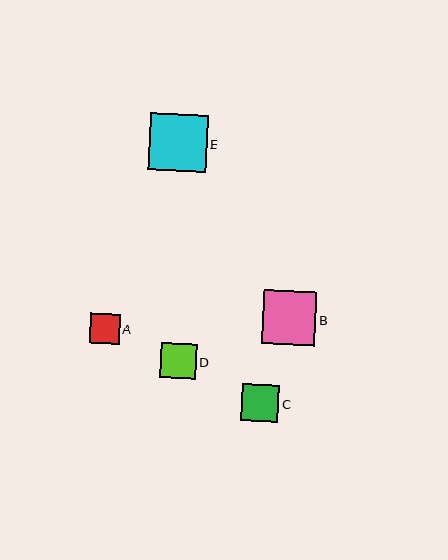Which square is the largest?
Square E is the largest with a size of approximately 57 pixels.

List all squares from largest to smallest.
From largest to smallest: E, B, C, D, A.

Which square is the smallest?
Square A is the smallest with a size of approximately 30 pixels.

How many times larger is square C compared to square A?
Square C is approximately 1.2 times the size of square A.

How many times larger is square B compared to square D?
Square B is approximately 1.5 times the size of square D.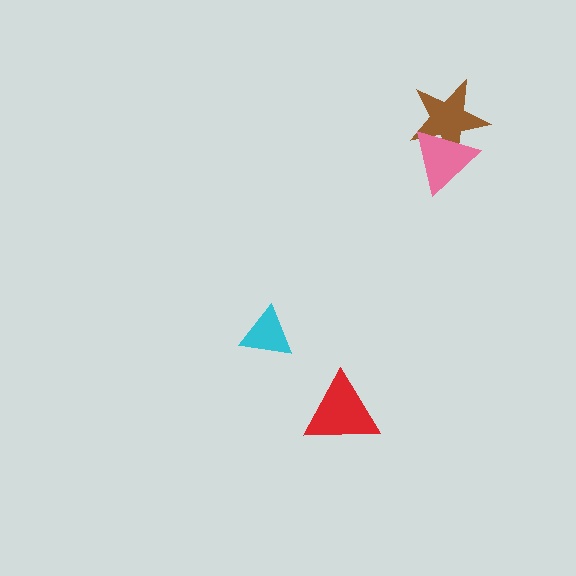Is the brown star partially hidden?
Yes, it is partially covered by another shape.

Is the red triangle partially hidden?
No, no other shape covers it.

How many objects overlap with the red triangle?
0 objects overlap with the red triangle.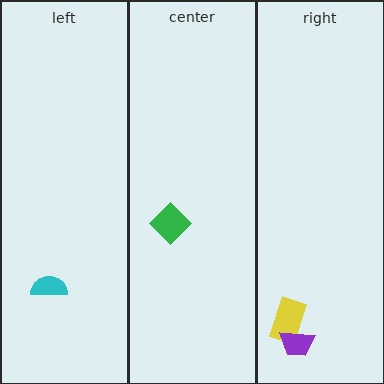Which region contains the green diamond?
The center region.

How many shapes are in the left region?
1.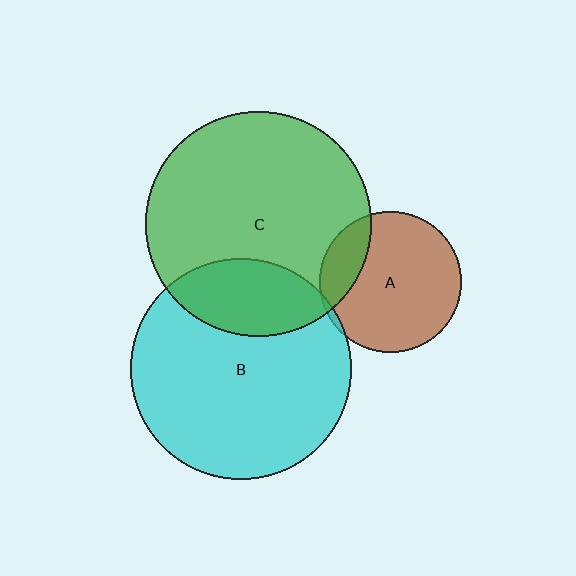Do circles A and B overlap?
Yes.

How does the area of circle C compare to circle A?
Approximately 2.5 times.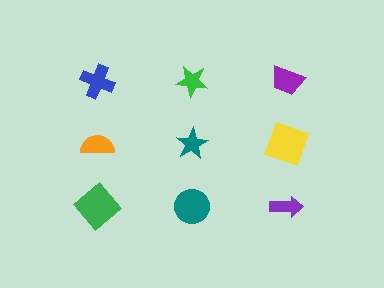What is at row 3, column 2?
A teal circle.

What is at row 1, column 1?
A blue cross.